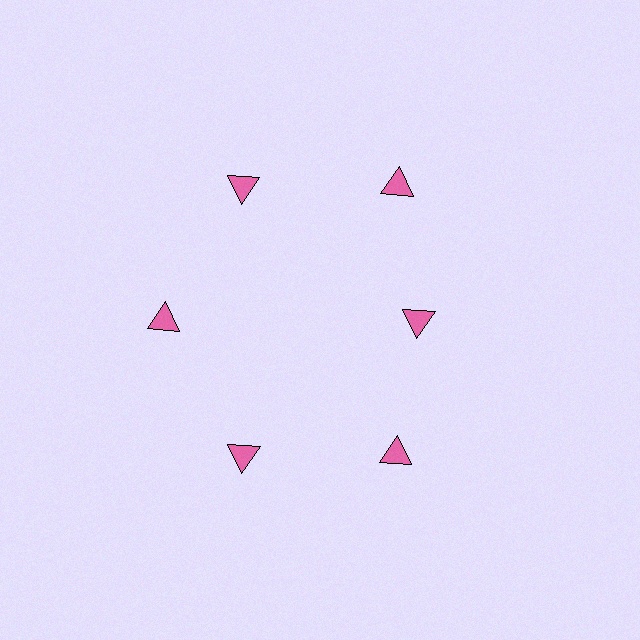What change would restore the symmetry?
The symmetry would be restored by moving it outward, back onto the ring so that all 6 triangles sit at equal angles and equal distance from the center.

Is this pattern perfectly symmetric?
No. The 6 pink triangles are arranged in a ring, but one element near the 3 o'clock position is pulled inward toward the center, breaking the 6-fold rotational symmetry.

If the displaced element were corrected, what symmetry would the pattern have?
It would have 6-fold rotational symmetry — the pattern would map onto itself every 60 degrees.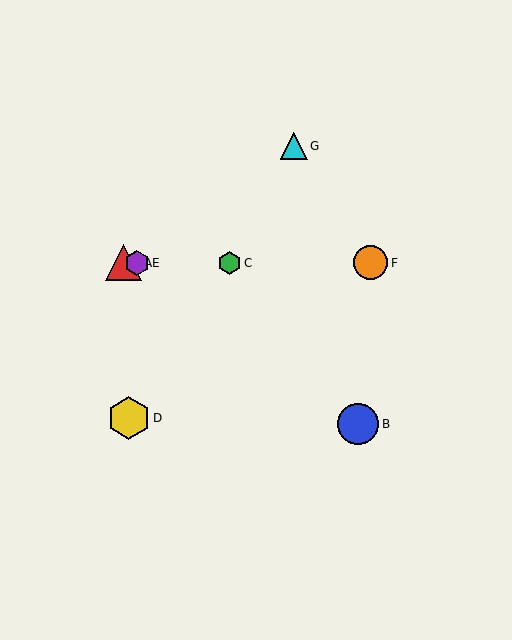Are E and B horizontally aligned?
No, E is at y≈263 and B is at y≈424.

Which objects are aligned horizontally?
Objects A, C, E, F are aligned horizontally.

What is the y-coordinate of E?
Object E is at y≈263.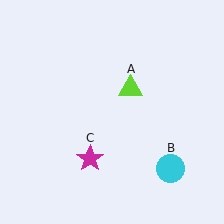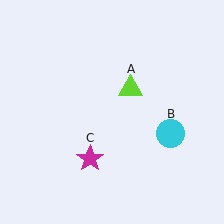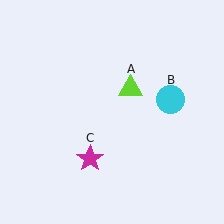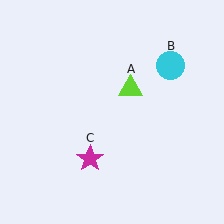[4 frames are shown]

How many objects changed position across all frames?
1 object changed position: cyan circle (object B).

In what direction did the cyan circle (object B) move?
The cyan circle (object B) moved up.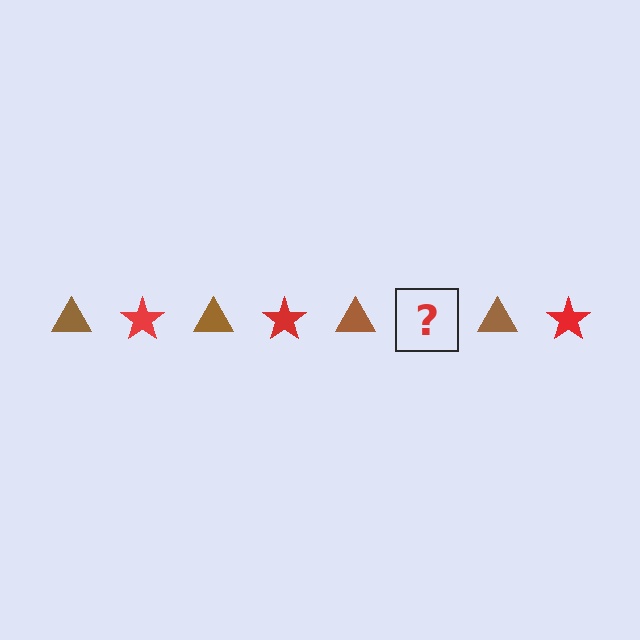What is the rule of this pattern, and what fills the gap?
The rule is that the pattern alternates between brown triangle and red star. The gap should be filled with a red star.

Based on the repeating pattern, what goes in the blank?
The blank should be a red star.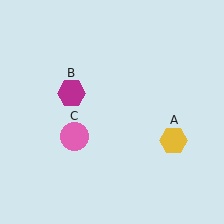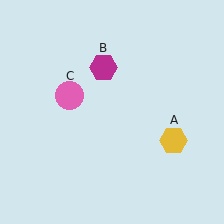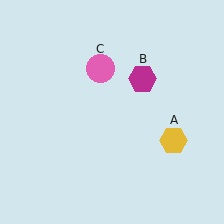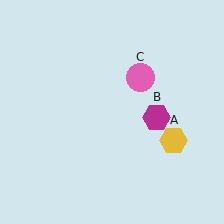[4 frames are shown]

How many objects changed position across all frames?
2 objects changed position: magenta hexagon (object B), pink circle (object C).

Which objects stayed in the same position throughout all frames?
Yellow hexagon (object A) remained stationary.